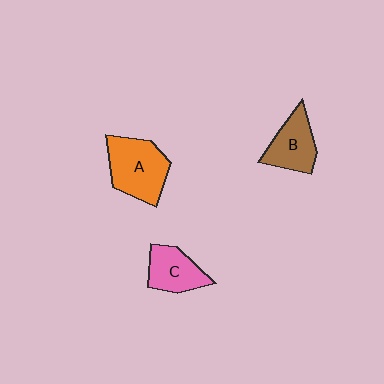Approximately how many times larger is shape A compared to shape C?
Approximately 1.5 times.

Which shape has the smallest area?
Shape C (pink).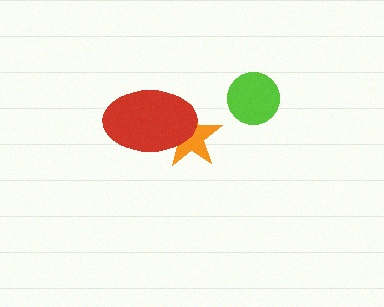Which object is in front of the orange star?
The red ellipse is in front of the orange star.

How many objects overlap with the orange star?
1 object overlaps with the orange star.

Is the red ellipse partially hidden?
No, no other shape covers it.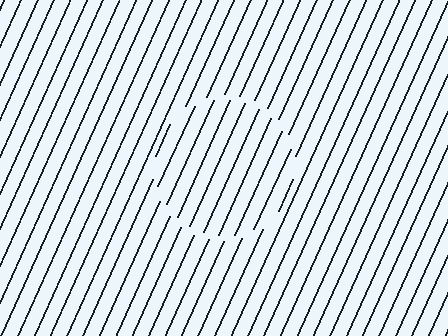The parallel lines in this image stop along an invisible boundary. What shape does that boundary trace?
An illusory circle. The interior of the shape contains the same grating, shifted by half a period — the contour is defined by the phase discontinuity where line-ends from the inner and outer gratings abut.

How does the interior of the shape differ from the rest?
The interior of the shape contains the same grating, shifted by half a period — the contour is defined by the phase discontinuity where line-ends from the inner and outer gratings abut.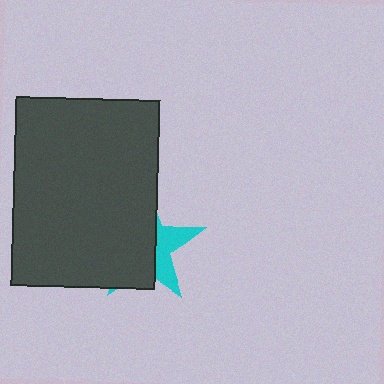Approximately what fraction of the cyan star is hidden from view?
Roughly 66% of the cyan star is hidden behind the dark gray rectangle.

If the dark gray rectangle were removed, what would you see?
You would see the complete cyan star.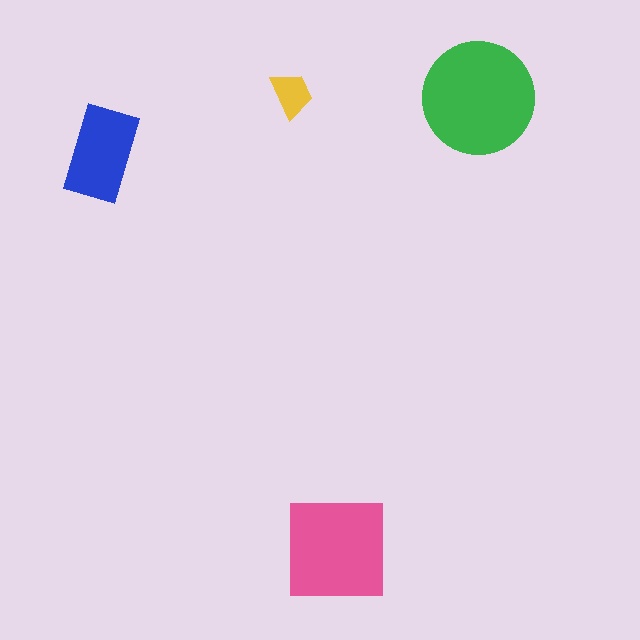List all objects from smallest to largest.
The yellow trapezoid, the blue rectangle, the pink square, the green circle.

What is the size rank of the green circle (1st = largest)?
1st.